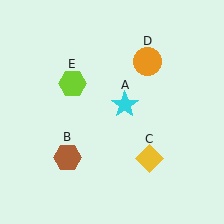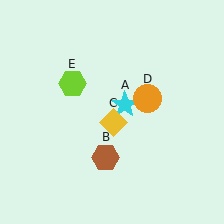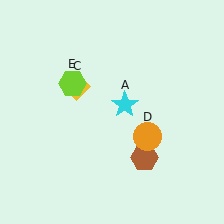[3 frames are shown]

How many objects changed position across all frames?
3 objects changed position: brown hexagon (object B), yellow diamond (object C), orange circle (object D).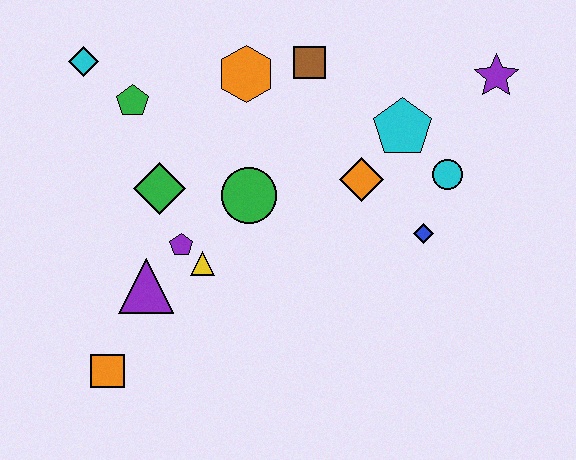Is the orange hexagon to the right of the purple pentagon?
Yes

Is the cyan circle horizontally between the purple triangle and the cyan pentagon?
No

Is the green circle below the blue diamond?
No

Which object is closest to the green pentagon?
The cyan diamond is closest to the green pentagon.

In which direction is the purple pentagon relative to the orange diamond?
The purple pentagon is to the left of the orange diamond.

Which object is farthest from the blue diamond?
The cyan diamond is farthest from the blue diamond.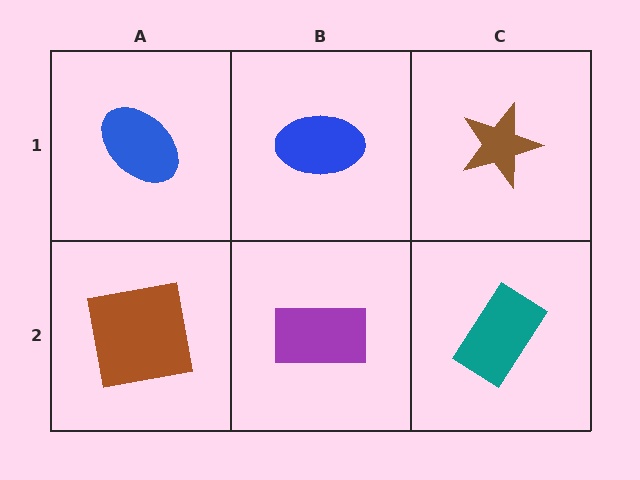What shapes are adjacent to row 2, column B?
A blue ellipse (row 1, column B), a brown square (row 2, column A), a teal rectangle (row 2, column C).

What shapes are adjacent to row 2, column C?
A brown star (row 1, column C), a purple rectangle (row 2, column B).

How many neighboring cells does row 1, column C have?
2.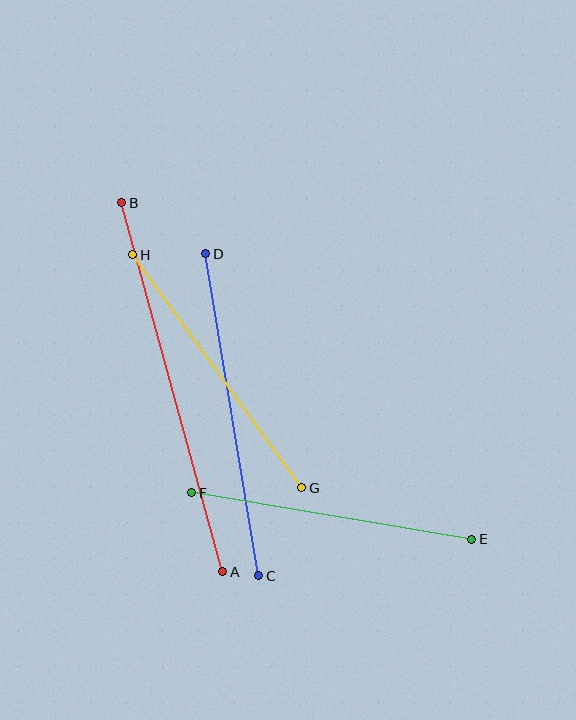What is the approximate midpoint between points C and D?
The midpoint is at approximately (232, 415) pixels.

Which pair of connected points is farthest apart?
Points A and B are farthest apart.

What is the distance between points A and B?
The distance is approximately 383 pixels.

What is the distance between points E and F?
The distance is approximately 283 pixels.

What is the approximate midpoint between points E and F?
The midpoint is at approximately (332, 516) pixels.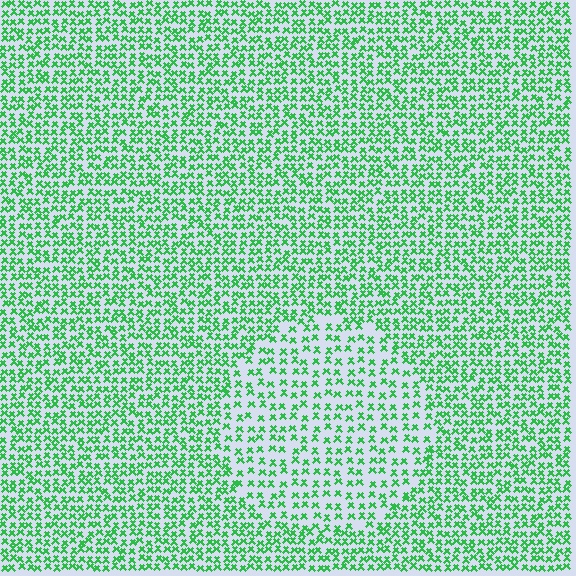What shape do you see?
I see a circle.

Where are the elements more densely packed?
The elements are more densely packed outside the circle boundary.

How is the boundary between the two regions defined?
The boundary is defined by a change in element density (approximately 1.7x ratio). All elements are the same color, size, and shape.